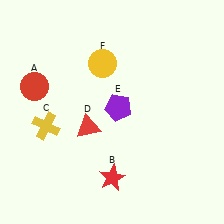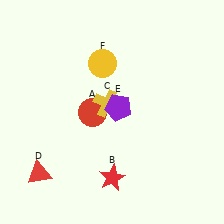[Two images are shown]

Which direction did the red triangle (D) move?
The red triangle (D) moved left.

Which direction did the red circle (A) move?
The red circle (A) moved right.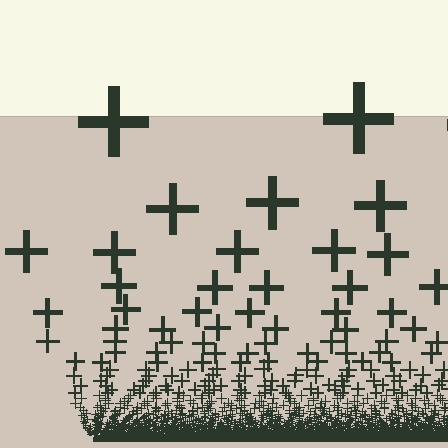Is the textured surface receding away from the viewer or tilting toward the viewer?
The surface appears to tilt toward the viewer. Texture elements get larger and sparser toward the top.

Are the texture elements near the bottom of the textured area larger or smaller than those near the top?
Smaller. The gradient is inverted — elements near the bottom are smaller and denser.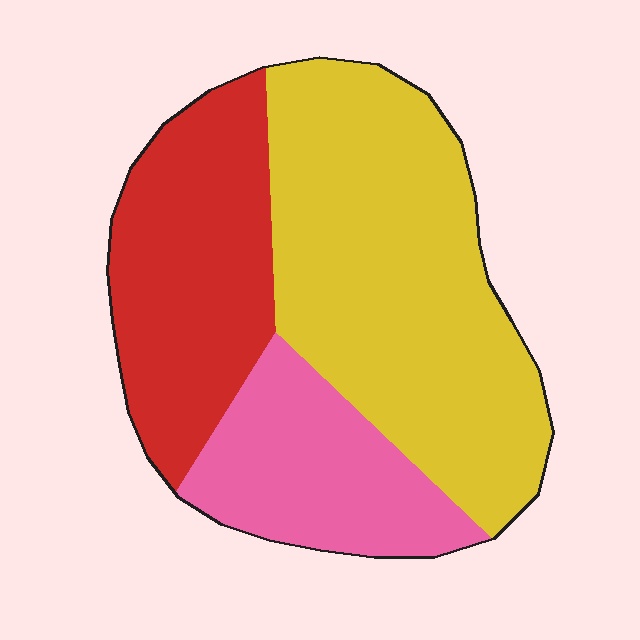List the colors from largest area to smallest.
From largest to smallest: yellow, red, pink.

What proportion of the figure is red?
Red covers around 30% of the figure.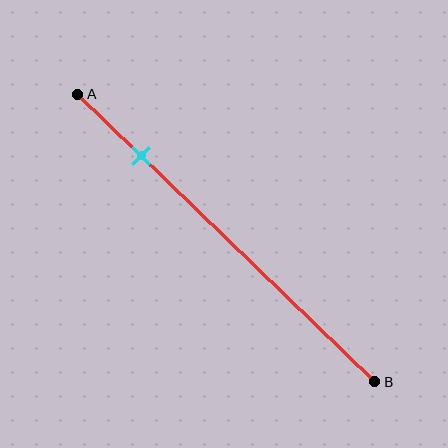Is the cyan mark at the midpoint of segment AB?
No, the mark is at about 20% from A, not at the 50% midpoint.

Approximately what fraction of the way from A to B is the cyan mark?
The cyan mark is approximately 20% of the way from A to B.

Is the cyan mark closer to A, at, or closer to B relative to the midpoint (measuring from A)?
The cyan mark is closer to point A than the midpoint of segment AB.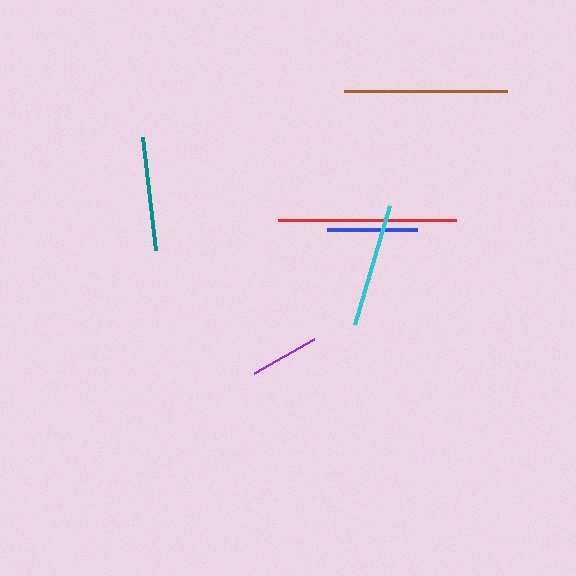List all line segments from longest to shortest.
From longest to shortest: red, brown, cyan, teal, blue, purple.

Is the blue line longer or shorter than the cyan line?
The cyan line is longer than the blue line.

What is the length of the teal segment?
The teal segment is approximately 114 pixels long.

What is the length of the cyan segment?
The cyan segment is approximately 125 pixels long.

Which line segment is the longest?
The red line is the longest at approximately 178 pixels.